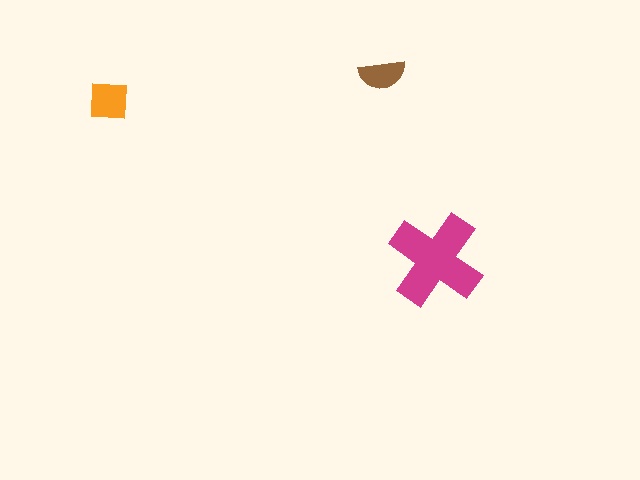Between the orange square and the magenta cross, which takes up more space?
The magenta cross.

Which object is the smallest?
The brown semicircle.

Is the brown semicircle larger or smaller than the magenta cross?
Smaller.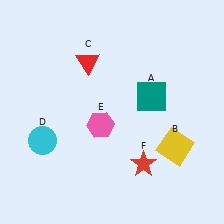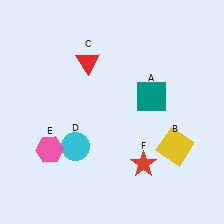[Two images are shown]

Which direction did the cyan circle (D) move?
The cyan circle (D) moved right.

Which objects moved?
The objects that moved are: the cyan circle (D), the pink hexagon (E).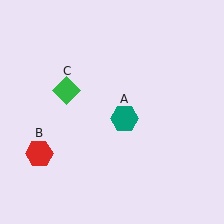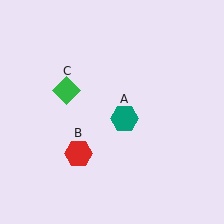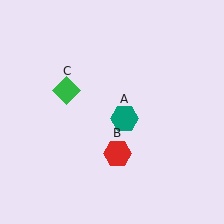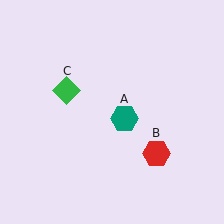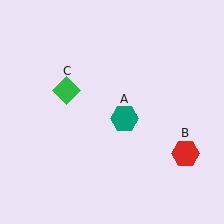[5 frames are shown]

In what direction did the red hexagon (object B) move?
The red hexagon (object B) moved right.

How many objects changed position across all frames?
1 object changed position: red hexagon (object B).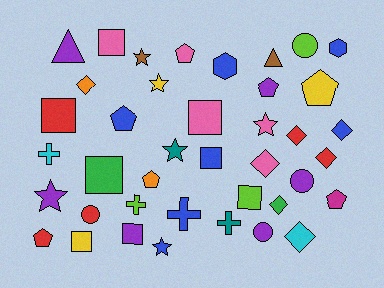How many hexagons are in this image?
There are 2 hexagons.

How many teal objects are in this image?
There are 2 teal objects.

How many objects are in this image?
There are 40 objects.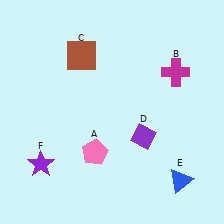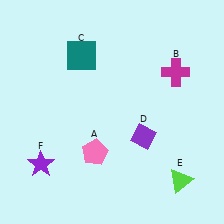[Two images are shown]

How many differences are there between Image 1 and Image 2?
There are 2 differences between the two images.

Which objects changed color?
C changed from brown to teal. E changed from blue to lime.